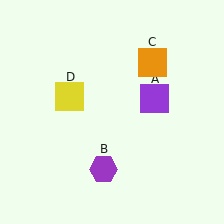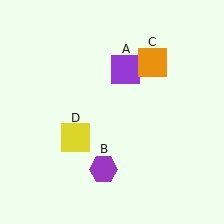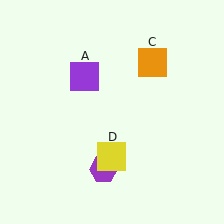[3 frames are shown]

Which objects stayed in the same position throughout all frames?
Purple hexagon (object B) and orange square (object C) remained stationary.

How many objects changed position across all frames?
2 objects changed position: purple square (object A), yellow square (object D).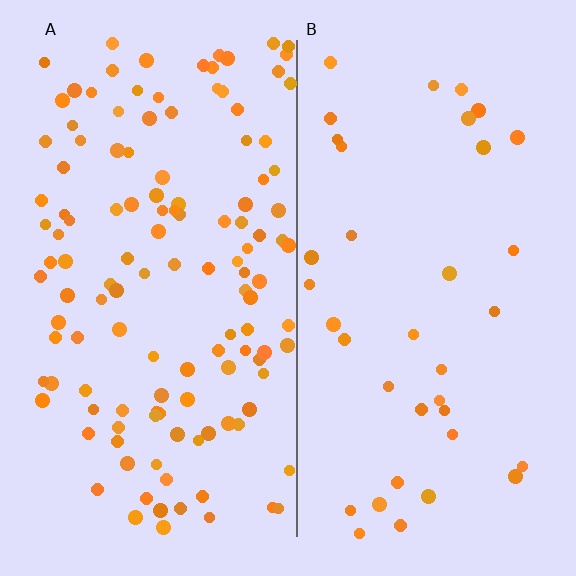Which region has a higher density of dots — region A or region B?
A (the left).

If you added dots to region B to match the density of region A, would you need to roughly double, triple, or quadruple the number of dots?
Approximately triple.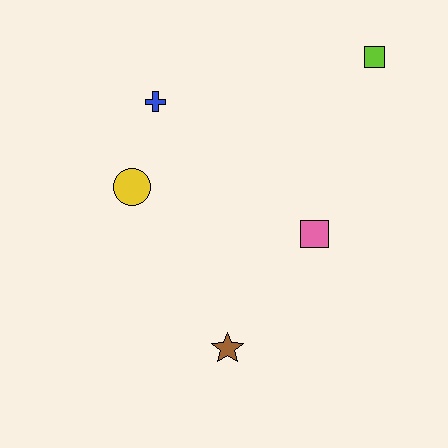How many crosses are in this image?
There is 1 cross.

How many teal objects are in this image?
There are no teal objects.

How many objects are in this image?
There are 5 objects.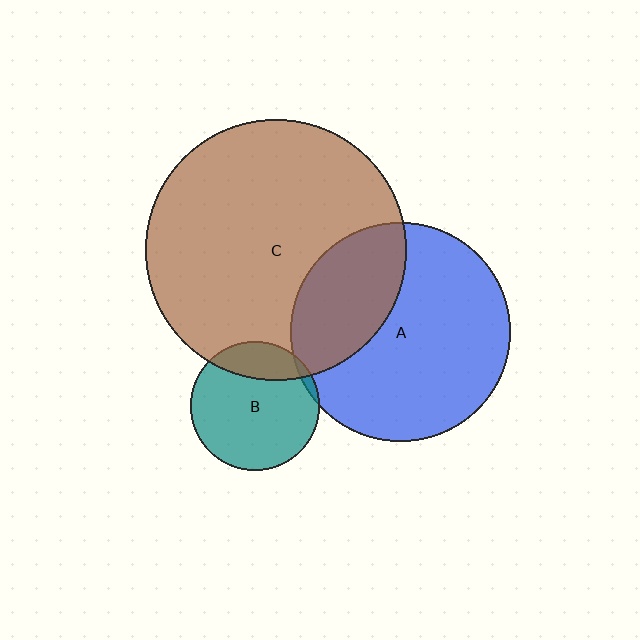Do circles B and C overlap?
Yes.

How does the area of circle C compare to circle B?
Approximately 4.1 times.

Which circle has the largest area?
Circle C (brown).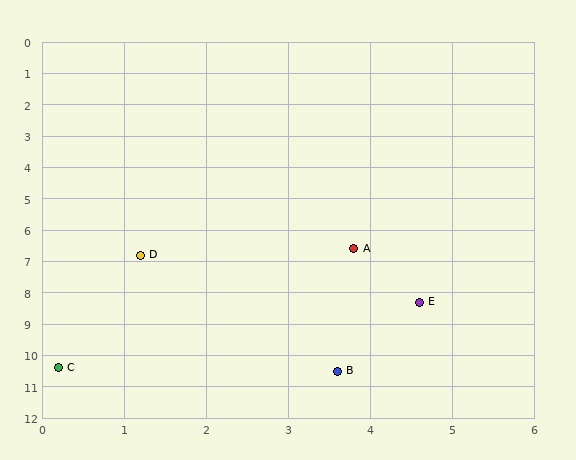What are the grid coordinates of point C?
Point C is at approximately (0.2, 10.4).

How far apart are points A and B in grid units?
Points A and B are about 3.9 grid units apart.